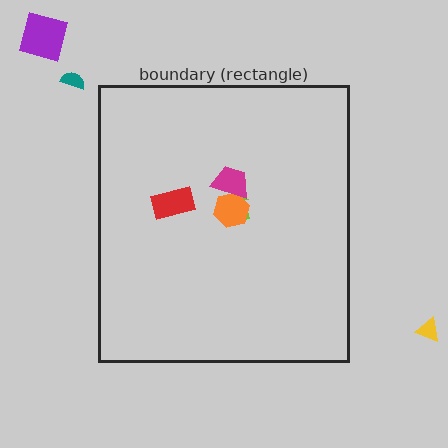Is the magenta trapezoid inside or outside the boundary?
Inside.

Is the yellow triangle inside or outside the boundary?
Outside.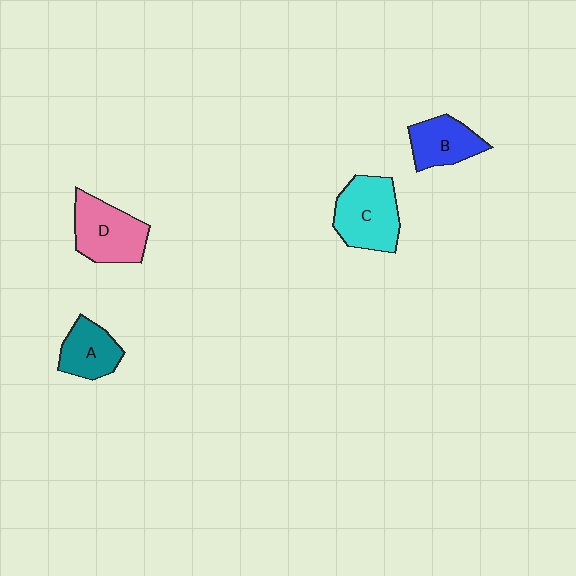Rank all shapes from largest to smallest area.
From largest to smallest: C (cyan), D (pink), B (blue), A (teal).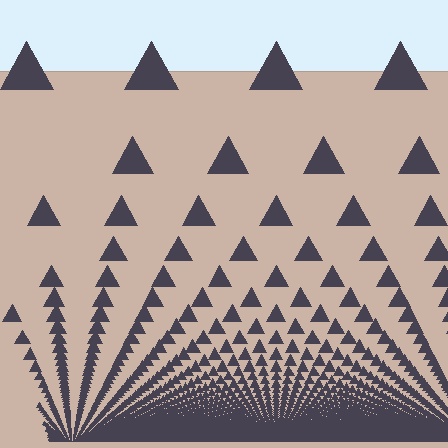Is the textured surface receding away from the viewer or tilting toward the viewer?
The surface appears to tilt toward the viewer. Texture elements get larger and sparser toward the top.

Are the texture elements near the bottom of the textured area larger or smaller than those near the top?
Smaller. The gradient is inverted — elements near the bottom are smaller and denser.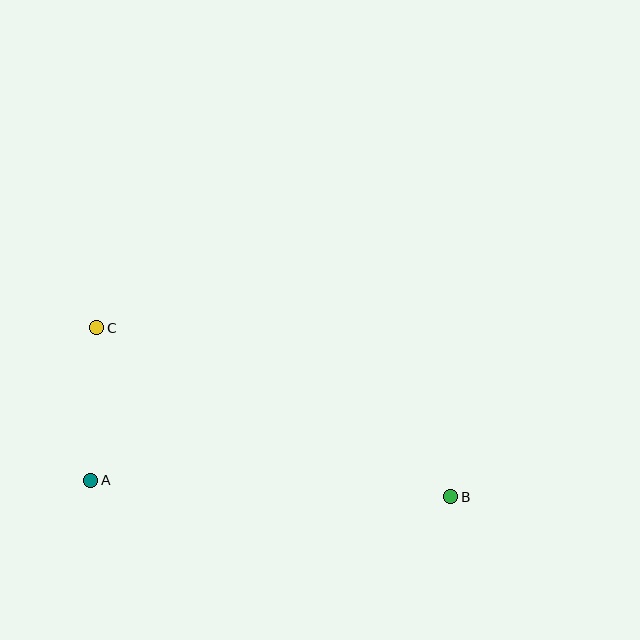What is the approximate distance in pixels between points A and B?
The distance between A and B is approximately 360 pixels.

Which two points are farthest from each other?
Points B and C are farthest from each other.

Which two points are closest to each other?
Points A and C are closest to each other.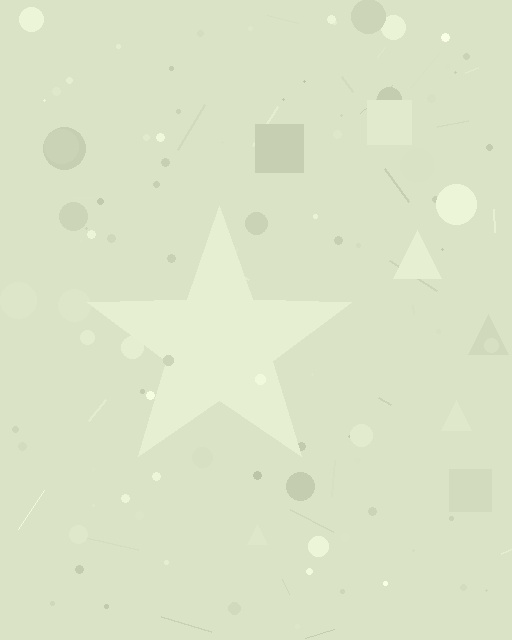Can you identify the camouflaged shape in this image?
The camouflaged shape is a star.